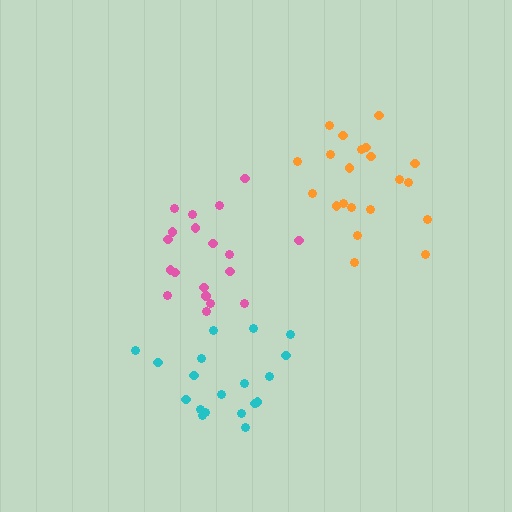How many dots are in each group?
Group 1: 21 dots, Group 2: 19 dots, Group 3: 19 dots (59 total).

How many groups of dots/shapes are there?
There are 3 groups.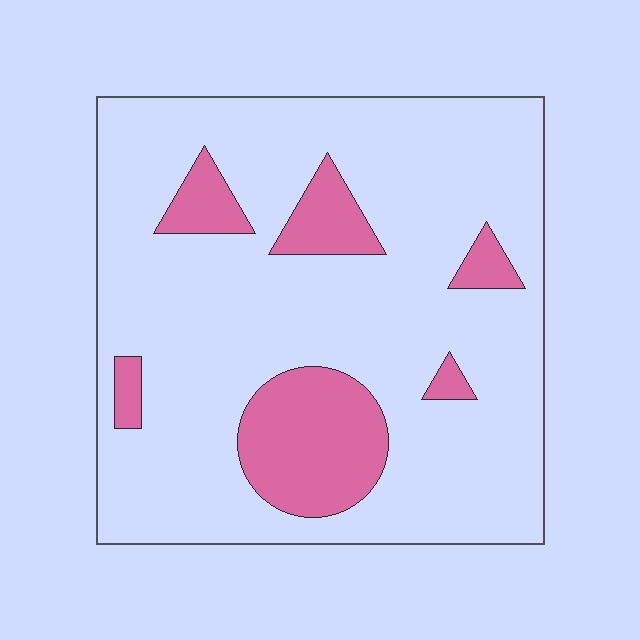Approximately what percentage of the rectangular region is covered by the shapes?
Approximately 15%.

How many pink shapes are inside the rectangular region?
6.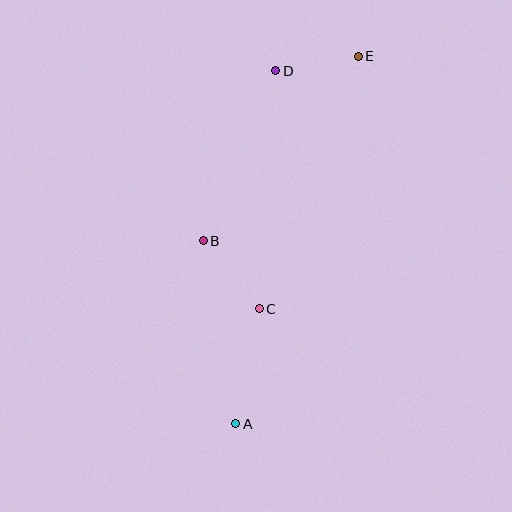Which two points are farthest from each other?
Points A and E are farthest from each other.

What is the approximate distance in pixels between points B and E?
The distance between B and E is approximately 241 pixels.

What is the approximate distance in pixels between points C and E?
The distance between C and E is approximately 271 pixels.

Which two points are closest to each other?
Points D and E are closest to each other.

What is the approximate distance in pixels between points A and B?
The distance between A and B is approximately 186 pixels.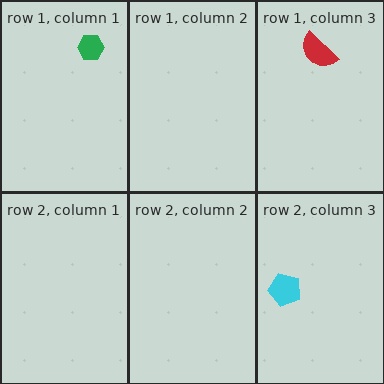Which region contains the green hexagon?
The row 1, column 1 region.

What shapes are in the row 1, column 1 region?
The green hexagon.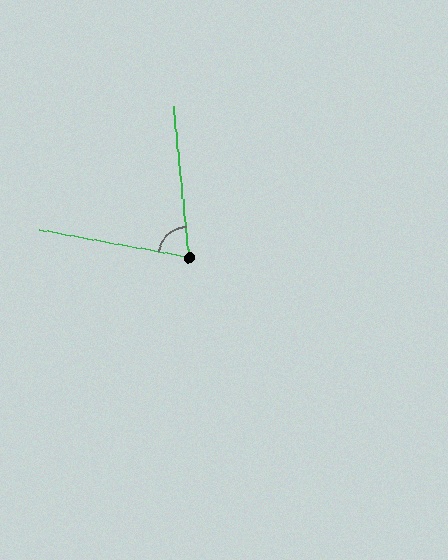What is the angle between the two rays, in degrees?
Approximately 74 degrees.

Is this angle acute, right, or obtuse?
It is acute.